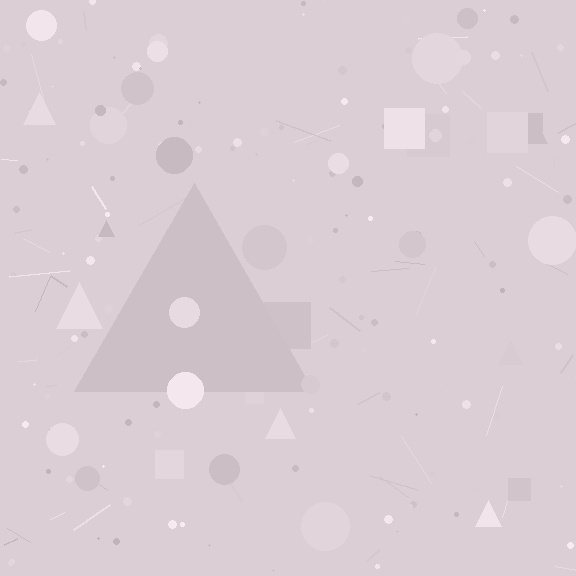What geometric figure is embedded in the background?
A triangle is embedded in the background.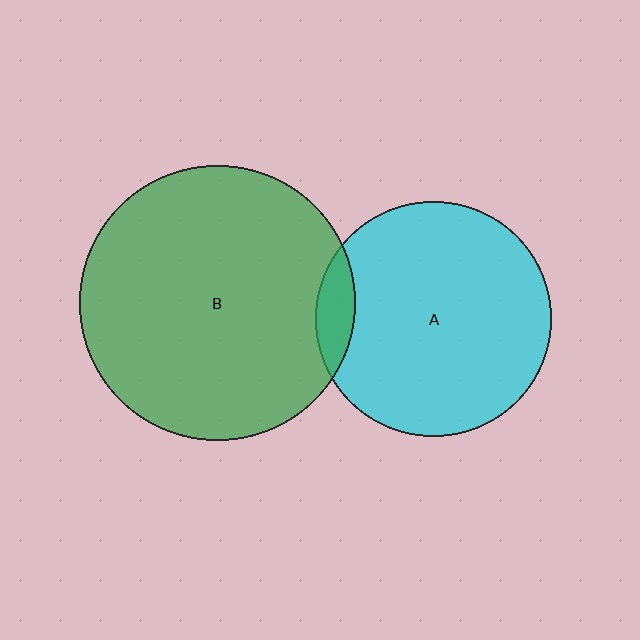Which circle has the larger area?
Circle B (green).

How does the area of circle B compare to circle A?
Approximately 1.4 times.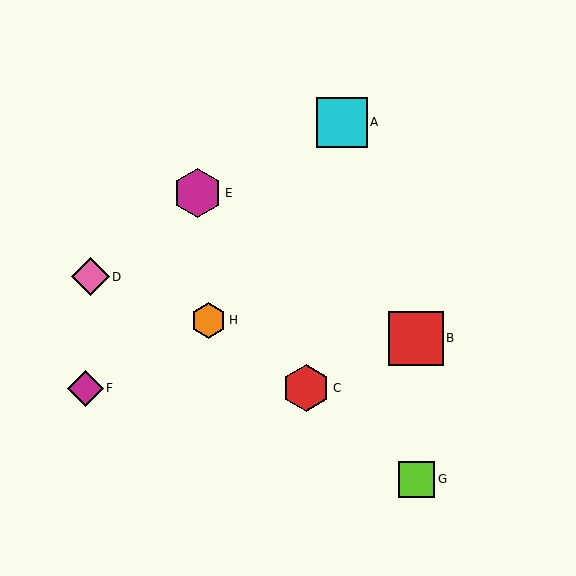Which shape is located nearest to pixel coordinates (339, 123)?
The cyan square (labeled A) at (342, 122) is nearest to that location.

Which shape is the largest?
The red square (labeled B) is the largest.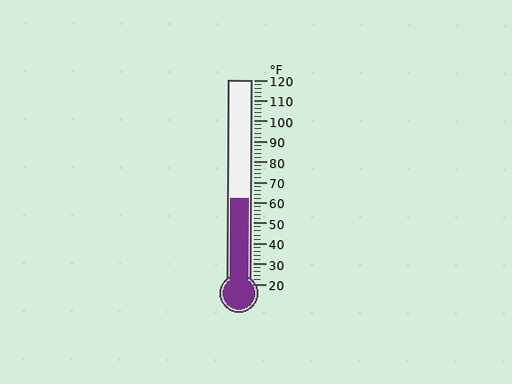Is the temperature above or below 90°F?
The temperature is below 90°F.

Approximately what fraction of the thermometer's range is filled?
The thermometer is filled to approximately 40% of its range.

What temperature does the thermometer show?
The thermometer shows approximately 62°F.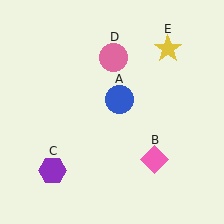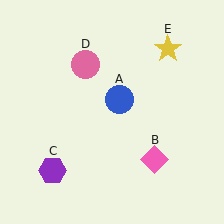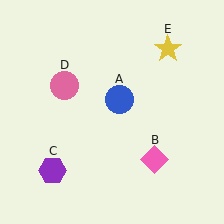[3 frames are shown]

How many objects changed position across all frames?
1 object changed position: pink circle (object D).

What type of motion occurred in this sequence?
The pink circle (object D) rotated counterclockwise around the center of the scene.